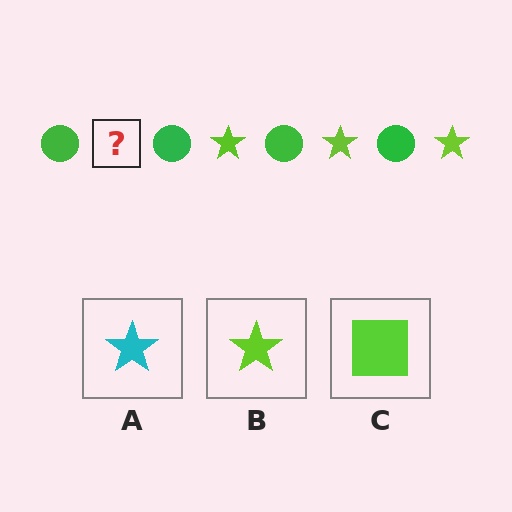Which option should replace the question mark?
Option B.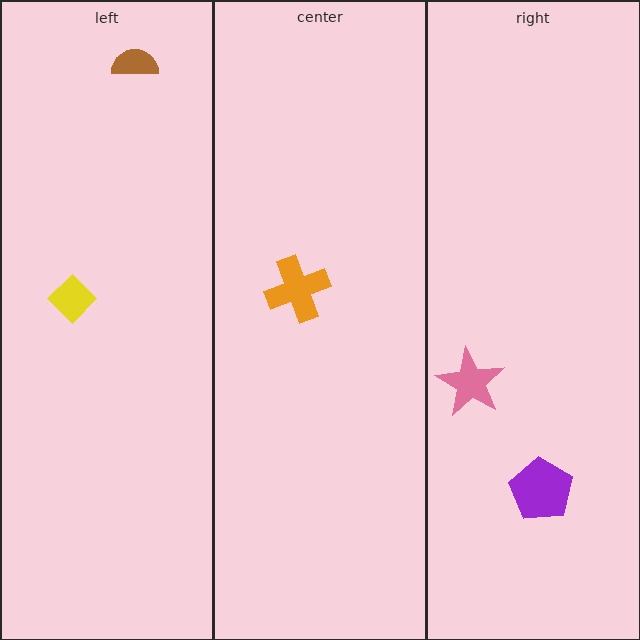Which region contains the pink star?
The right region.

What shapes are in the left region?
The brown semicircle, the yellow diamond.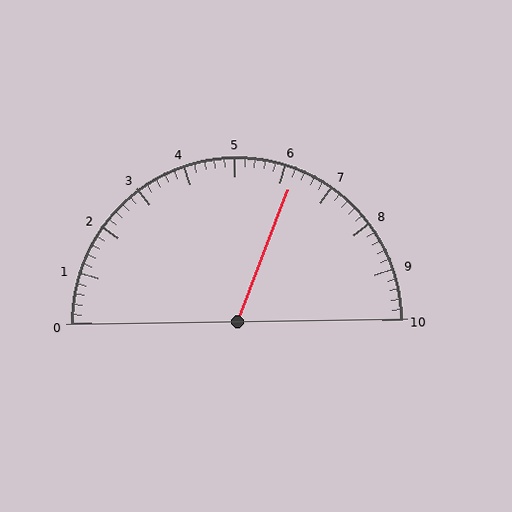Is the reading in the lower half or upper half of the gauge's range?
The reading is in the upper half of the range (0 to 10).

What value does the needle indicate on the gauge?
The needle indicates approximately 6.2.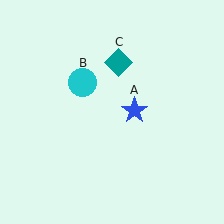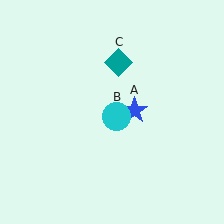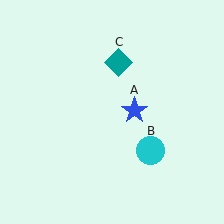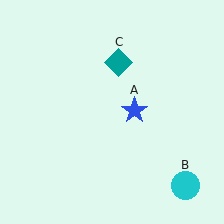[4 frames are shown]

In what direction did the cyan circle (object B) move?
The cyan circle (object B) moved down and to the right.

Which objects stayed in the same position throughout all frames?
Blue star (object A) and teal diamond (object C) remained stationary.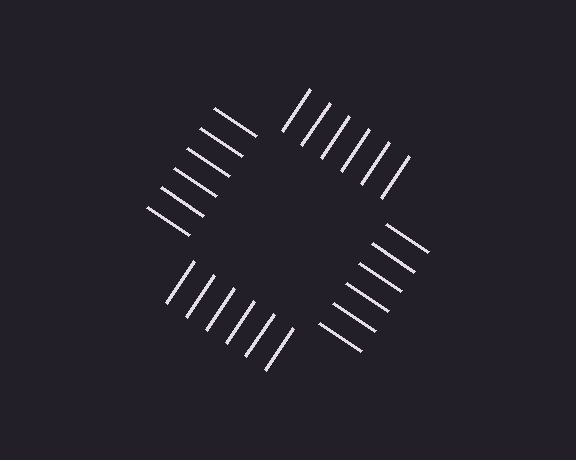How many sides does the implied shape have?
4 sides — the line-ends trace a square.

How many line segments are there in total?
24 — 6 along each of the 4 edges.